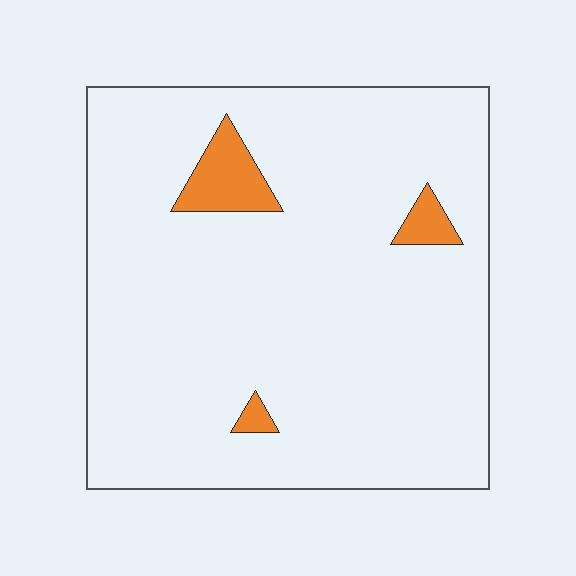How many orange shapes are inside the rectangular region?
3.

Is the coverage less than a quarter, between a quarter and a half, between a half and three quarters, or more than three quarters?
Less than a quarter.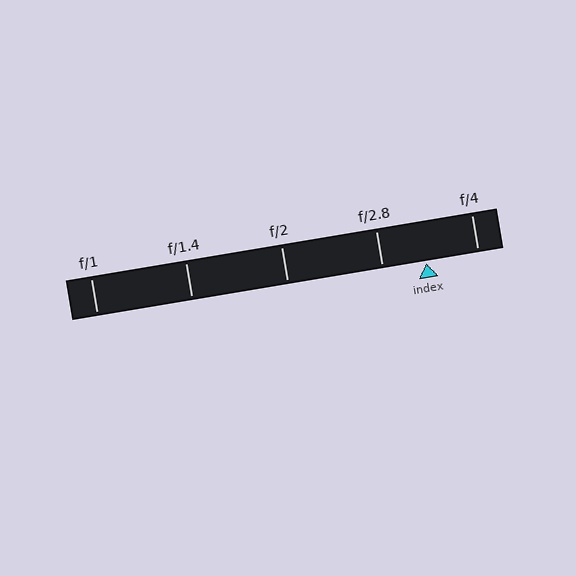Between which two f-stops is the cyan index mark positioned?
The index mark is between f/2.8 and f/4.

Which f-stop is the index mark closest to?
The index mark is closest to f/2.8.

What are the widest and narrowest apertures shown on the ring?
The widest aperture shown is f/1 and the narrowest is f/4.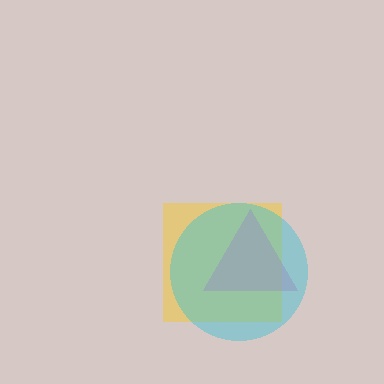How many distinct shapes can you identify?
There are 3 distinct shapes: a yellow square, a pink triangle, a cyan circle.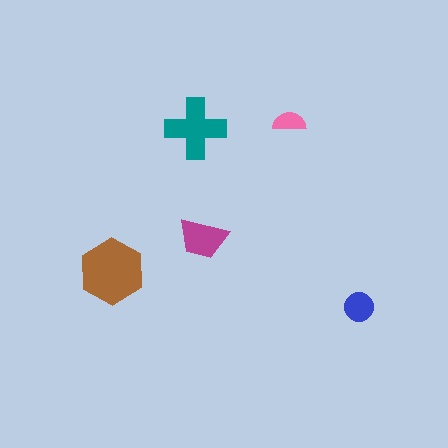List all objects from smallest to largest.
The pink semicircle, the blue circle, the magenta trapezoid, the teal cross, the brown hexagon.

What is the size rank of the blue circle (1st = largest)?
4th.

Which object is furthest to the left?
The brown hexagon is leftmost.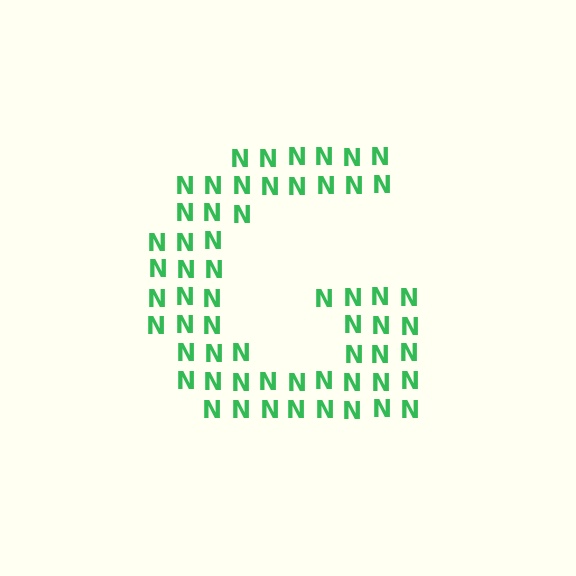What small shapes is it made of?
It is made of small letter N's.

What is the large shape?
The large shape is the letter G.